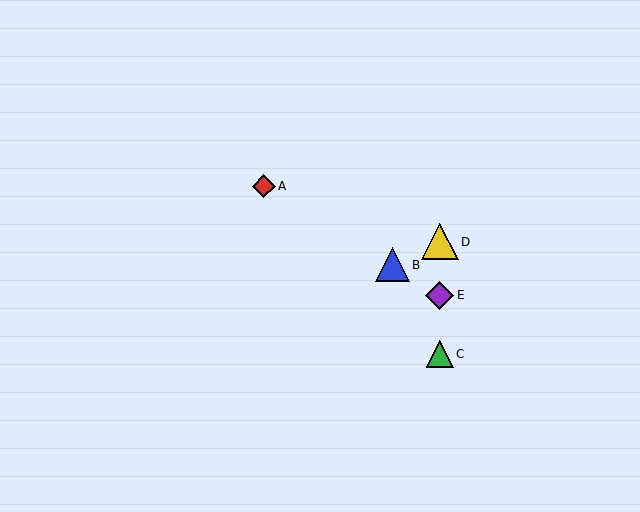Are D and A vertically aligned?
No, D is at x≈440 and A is at x≈264.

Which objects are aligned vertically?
Objects C, D, E are aligned vertically.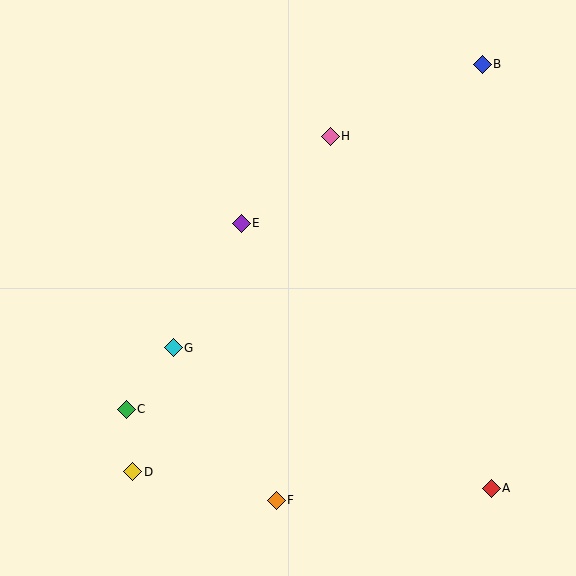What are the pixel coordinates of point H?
Point H is at (330, 136).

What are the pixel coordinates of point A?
Point A is at (491, 488).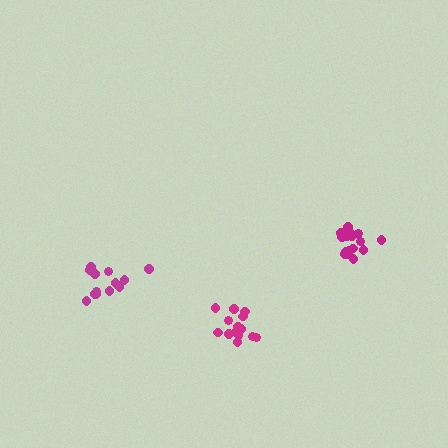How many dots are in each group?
Group 1: 14 dots, Group 2: 13 dots, Group 3: 16 dots (43 total).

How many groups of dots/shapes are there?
There are 3 groups.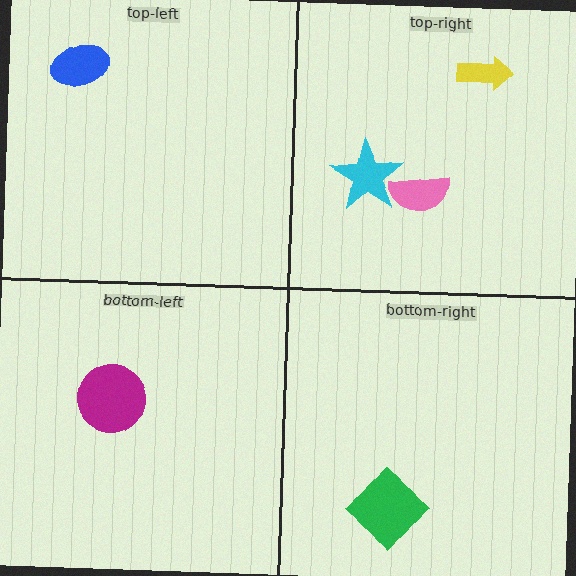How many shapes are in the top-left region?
1.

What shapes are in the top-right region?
The yellow arrow, the cyan star, the pink semicircle.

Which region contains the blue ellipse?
The top-left region.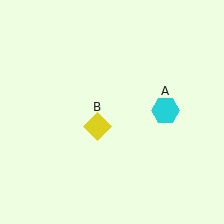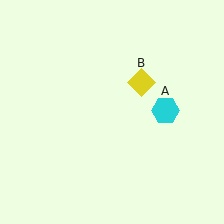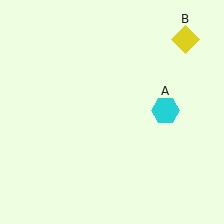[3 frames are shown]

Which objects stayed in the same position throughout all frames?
Cyan hexagon (object A) remained stationary.